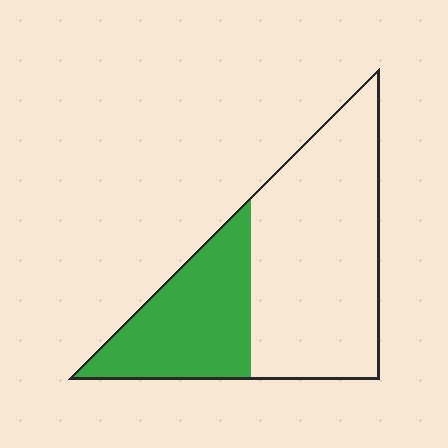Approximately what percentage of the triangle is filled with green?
Approximately 35%.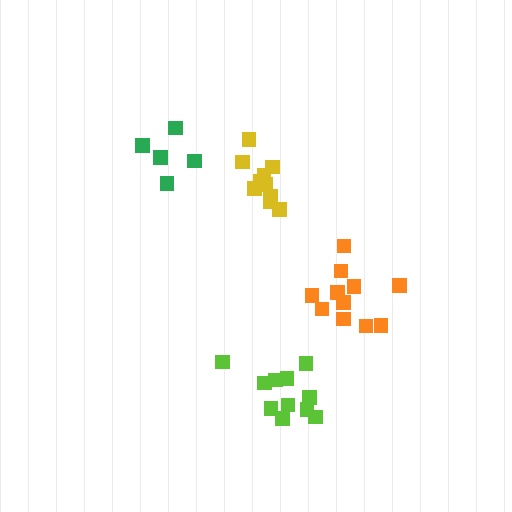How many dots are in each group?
Group 1: 10 dots, Group 2: 11 dots, Group 3: 11 dots, Group 4: 5 dots (37 total).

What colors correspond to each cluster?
The clusters are colored: yellow, lime, orange, green.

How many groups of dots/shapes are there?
There are 4 groups.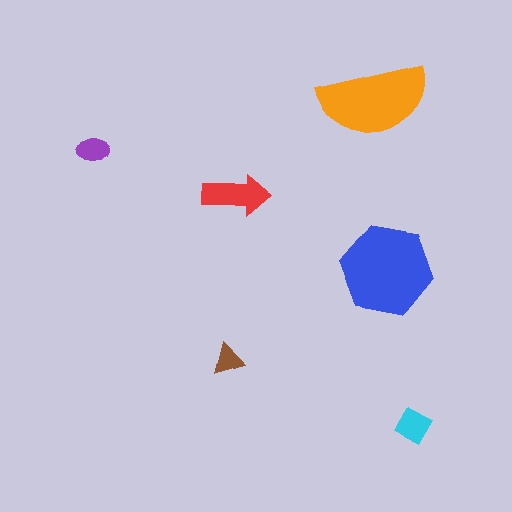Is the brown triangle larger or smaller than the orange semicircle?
Smaller.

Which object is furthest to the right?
The cyan diamond is rightmost.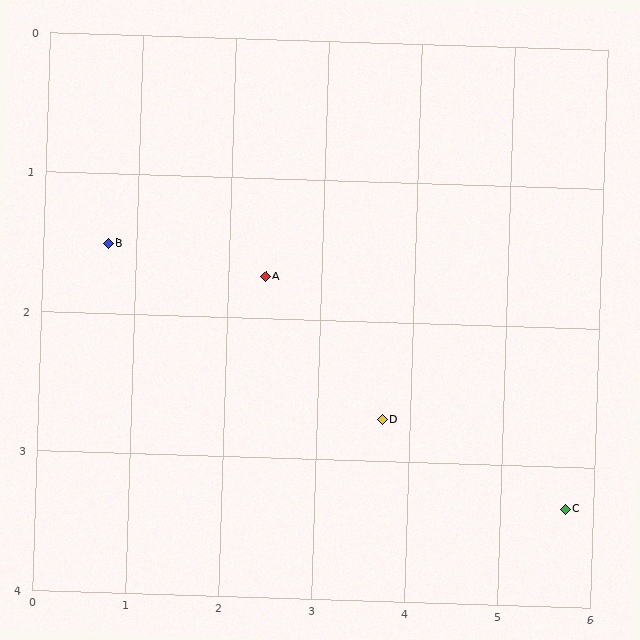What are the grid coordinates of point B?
Point B is at approximately (0.7, 1.5).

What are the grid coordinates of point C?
Point C is at approximately (5.7, 3.3).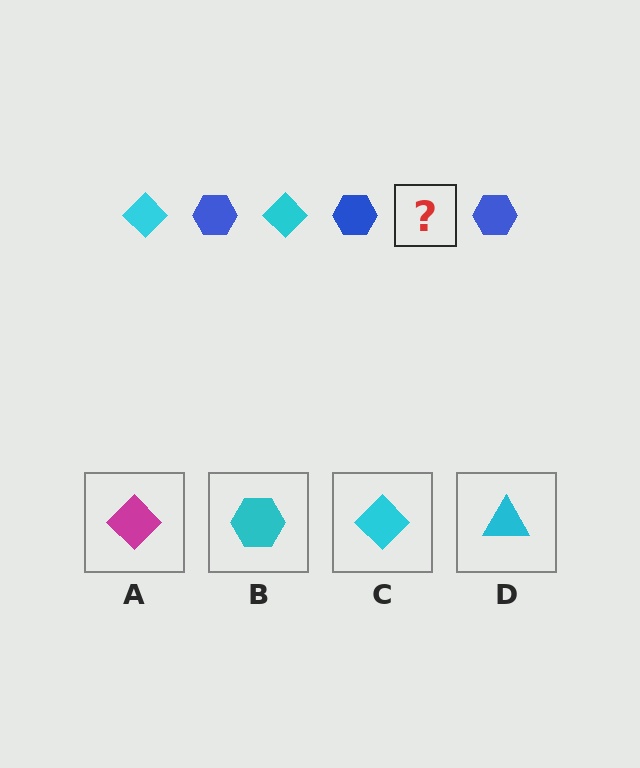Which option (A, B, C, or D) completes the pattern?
C.